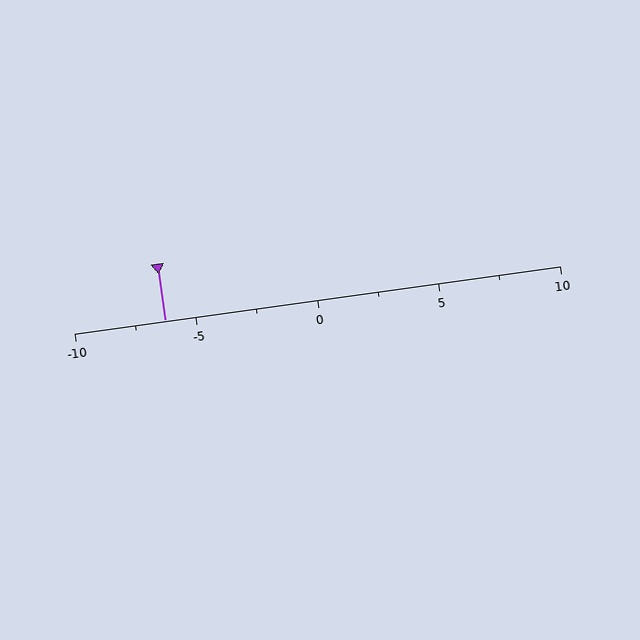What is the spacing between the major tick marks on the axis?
The major ticks are spaced 5 apart.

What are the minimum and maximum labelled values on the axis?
The axis runs from -10 to 10.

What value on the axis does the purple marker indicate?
The marker indicates approximately -6.2.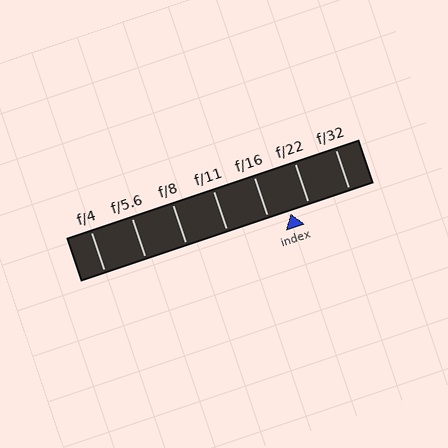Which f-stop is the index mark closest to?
The index mark is closest to f/22.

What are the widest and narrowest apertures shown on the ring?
The widest aperture shown is f/4 and the narrowest is f/32.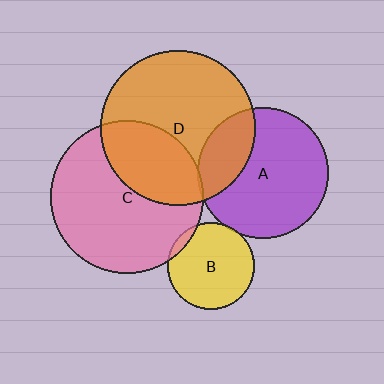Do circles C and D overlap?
Yes.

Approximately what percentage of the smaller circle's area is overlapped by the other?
Approximately 35%.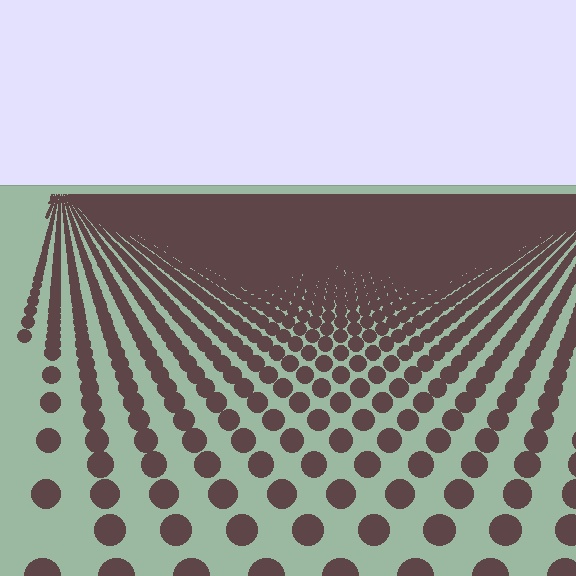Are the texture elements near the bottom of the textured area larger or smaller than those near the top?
Larger. Near the bottom, elements are closer to the viewer and appear at a bigger on-screen size.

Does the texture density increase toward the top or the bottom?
Density increases toward the top.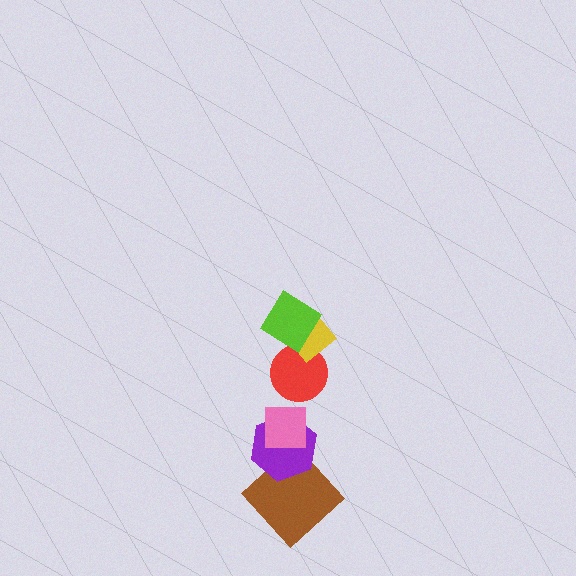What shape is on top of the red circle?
The yellow diamond is on top of the red circle.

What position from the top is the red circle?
The red circle is 3rd from the top.